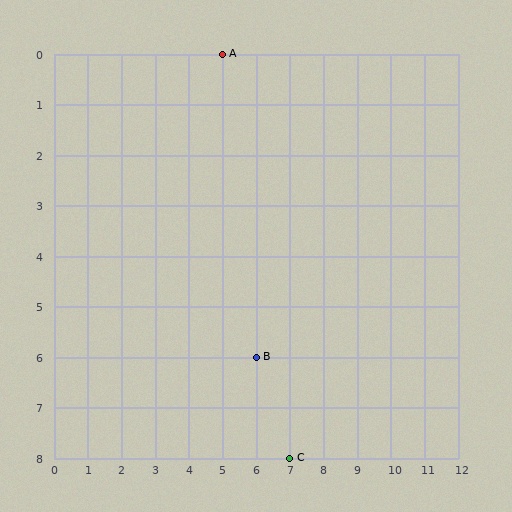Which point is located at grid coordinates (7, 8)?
Point C is at (7, 8).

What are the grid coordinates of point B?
Point B is at grid coordinates (6, 6).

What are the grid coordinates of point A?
Point A is at grid coordinates (5, 0).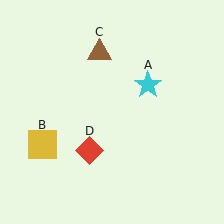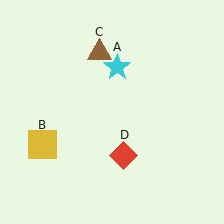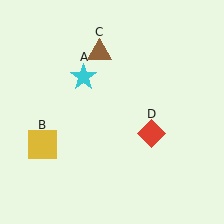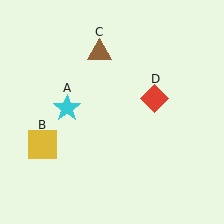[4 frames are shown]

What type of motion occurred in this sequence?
The cyan star (object A), red diamond (object D) rotated counterclockwise around the center of the scene.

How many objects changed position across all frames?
2 objects changed position: cyan star (object A), red diamond (object D).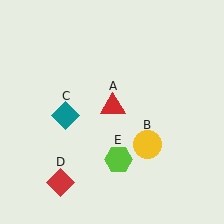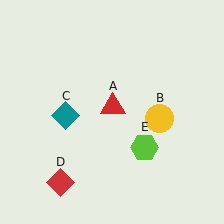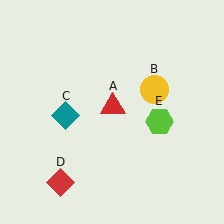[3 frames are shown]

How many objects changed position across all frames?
2 objects changed position: yellow circle (object B), lime hexagon (object E).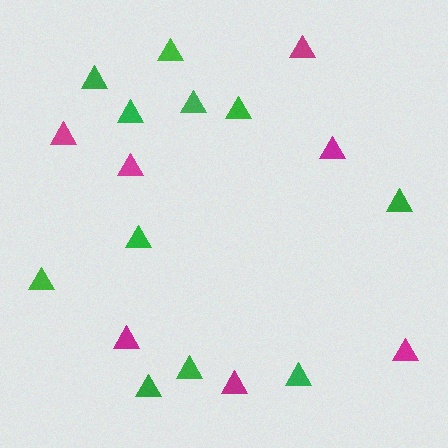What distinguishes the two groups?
There are 2 groups: one group of green triangles (11) and one group of magenta triangles (7).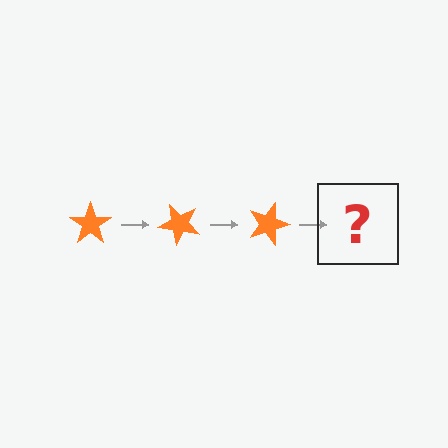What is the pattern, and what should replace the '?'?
The pattern is that the star rotates 45 degrees each step. The '?' should be an orange star rotated 135 degrees.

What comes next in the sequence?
The next element should be an orange star rotated 135 degrees.